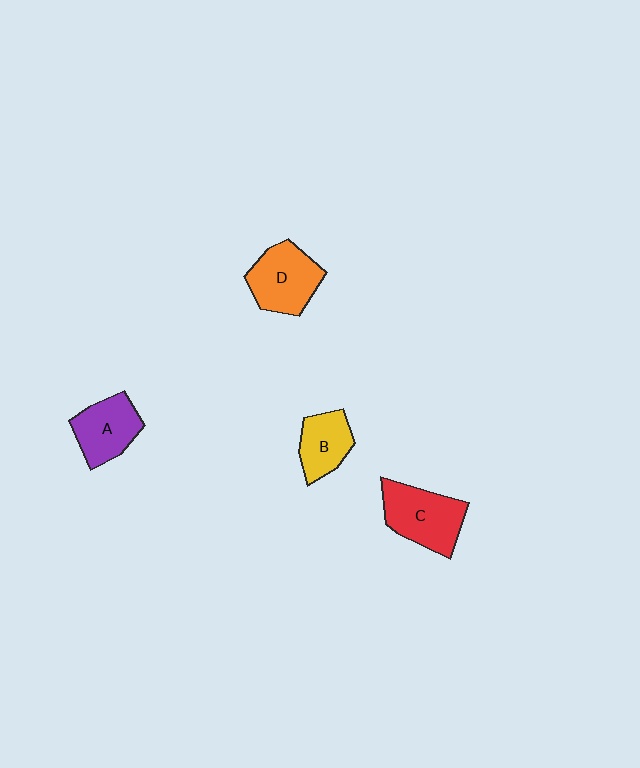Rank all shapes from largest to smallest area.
From largest to smallest: C (red), D (orange), A (purple), B (yellow).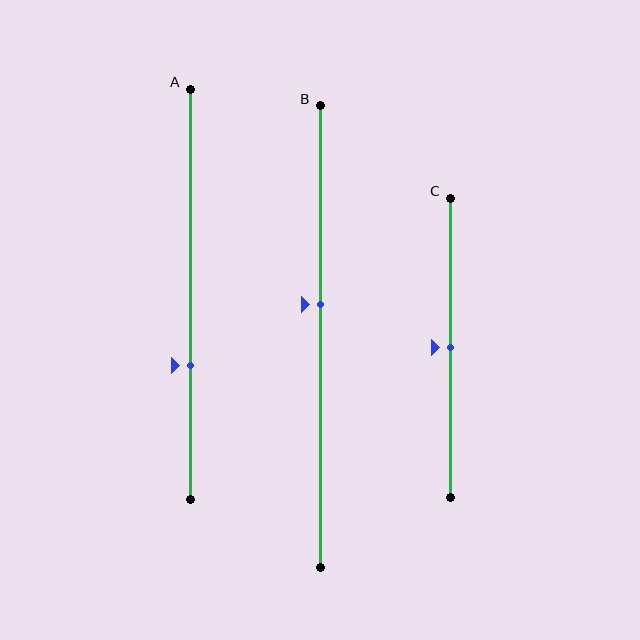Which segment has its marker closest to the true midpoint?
Segment C has its marker closest to the true midpoint.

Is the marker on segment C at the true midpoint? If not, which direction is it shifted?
Yes, the marker on segment C is at the true midpoint.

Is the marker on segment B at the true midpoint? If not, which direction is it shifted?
No, the marker on segment B is shifted upward by about 7% of the segment length.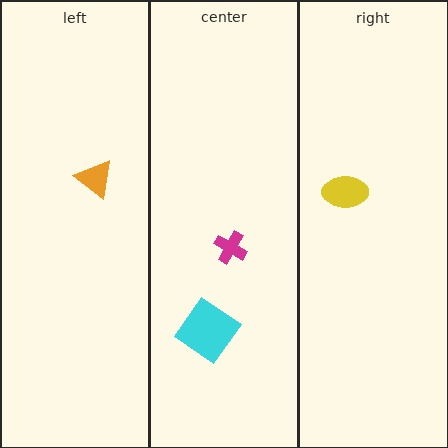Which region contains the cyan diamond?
The center region.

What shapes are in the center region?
The magenta cross, the cyan diamond.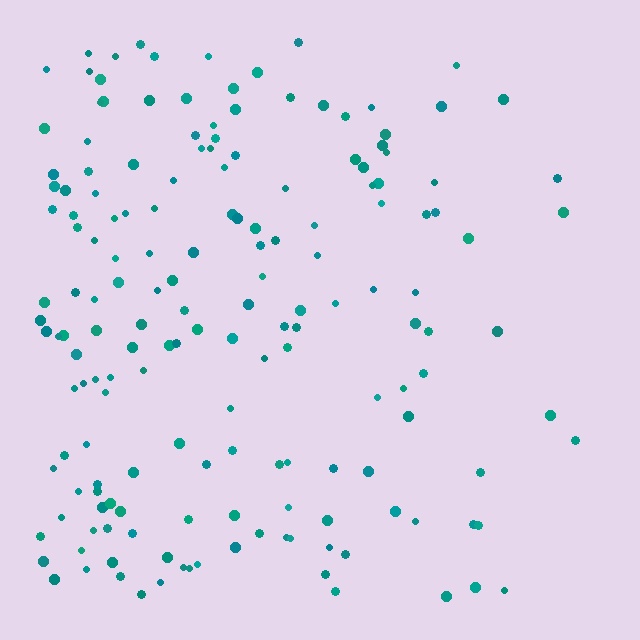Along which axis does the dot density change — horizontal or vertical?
Horizontal.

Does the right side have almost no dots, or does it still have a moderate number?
Still a moderate number, just noticeably fewer than the left.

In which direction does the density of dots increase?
From right to left, with the left side densest.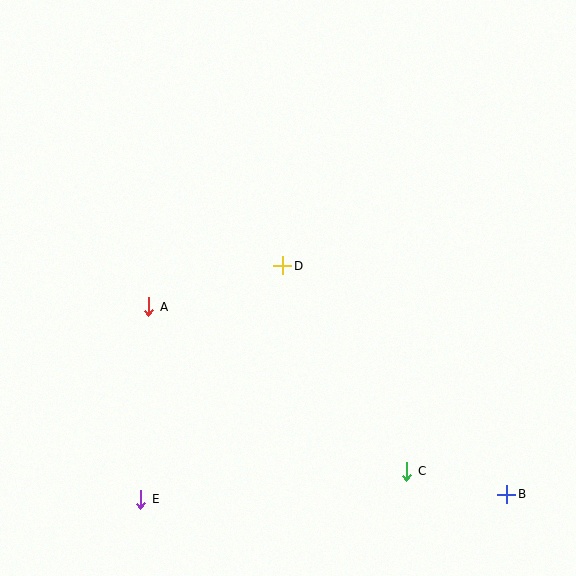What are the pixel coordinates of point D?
Point D is at (283, 266).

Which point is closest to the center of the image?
Point D at (283, 266) is closest to the center.